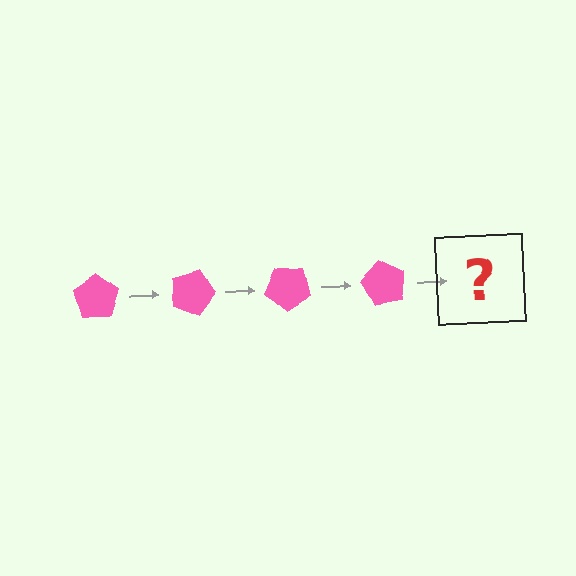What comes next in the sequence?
The next element should be a pink pentagon rotated 80 degrees.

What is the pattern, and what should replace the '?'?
The pattern is that the pentagon rotates 20 degrees each step. The '?' should be a pink pentagon rotated 80 degrees.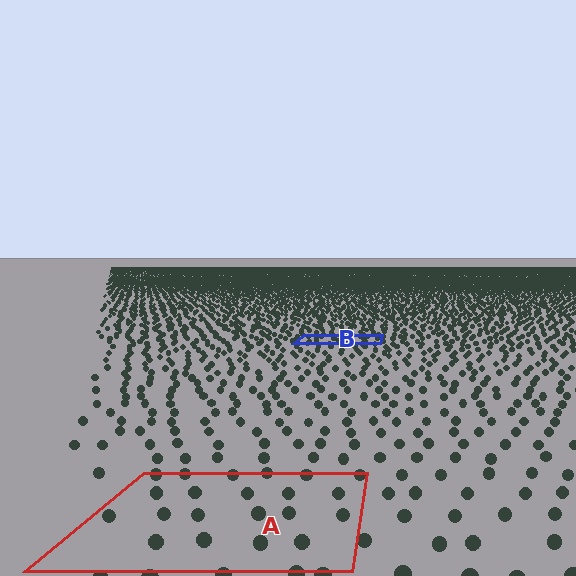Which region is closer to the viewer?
Region A is closer. The texture elements there are larger and more spread out.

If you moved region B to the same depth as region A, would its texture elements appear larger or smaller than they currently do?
They would appear larger. At a closer depth, the same texture elements are projected at a bigger on-screen size.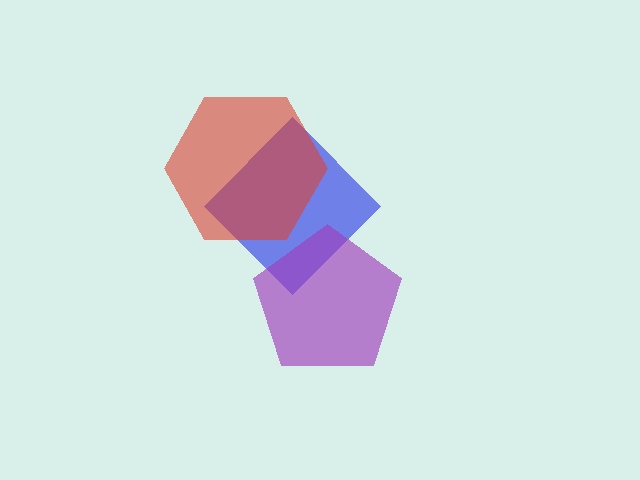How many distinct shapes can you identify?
There are 3 distinct shapes: a blue diamond, a purple pentagon, a red hexagon.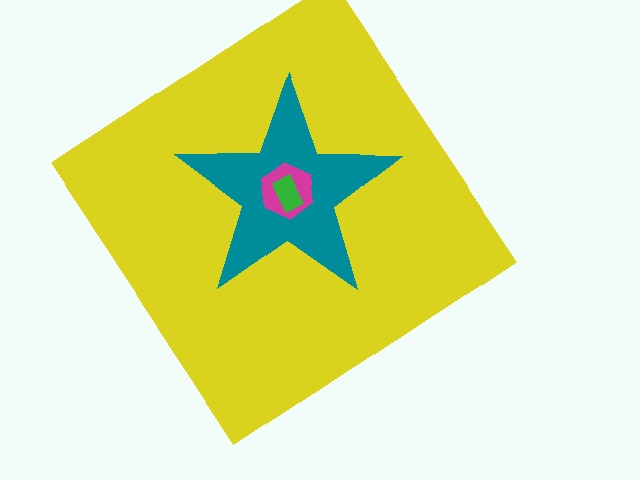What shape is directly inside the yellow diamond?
The teal star.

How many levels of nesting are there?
4.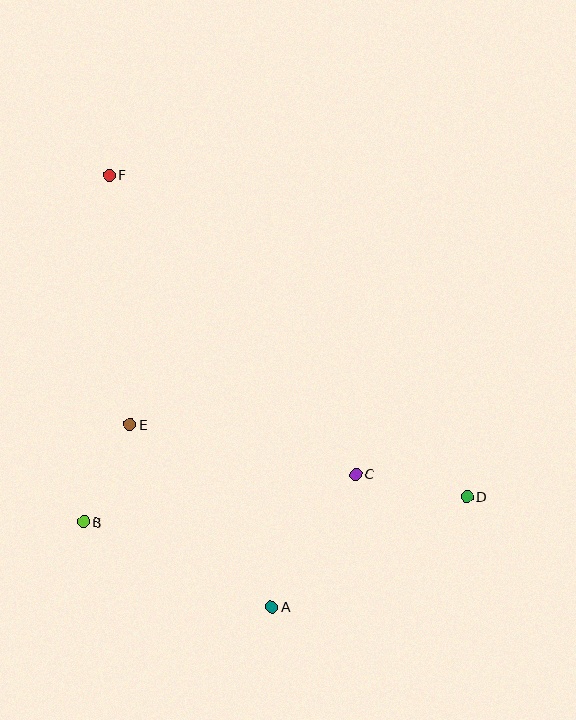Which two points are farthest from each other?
Points D and F are farthest from each other.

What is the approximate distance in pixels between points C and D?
The distance between C and D is approximately 113 pixels.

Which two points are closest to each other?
Points B and E are closest to each other.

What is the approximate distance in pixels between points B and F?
The distance between B and F is approximately 348 pixels.